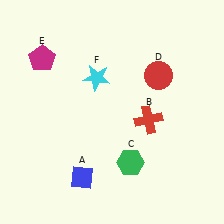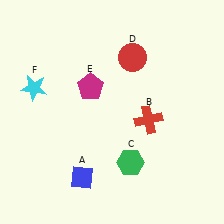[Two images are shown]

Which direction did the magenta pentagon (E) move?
The magenta pentagon (E) moved right.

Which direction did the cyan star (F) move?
The cyan star (F) moved left.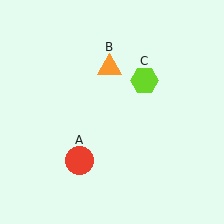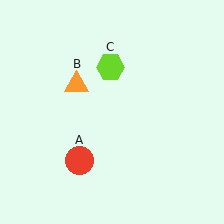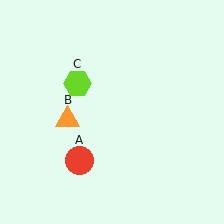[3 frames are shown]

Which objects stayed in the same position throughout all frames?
Red circle (object A) remained stationary.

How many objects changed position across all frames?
2 objects changed position: orange triangle (object B), lime hexagon (object C).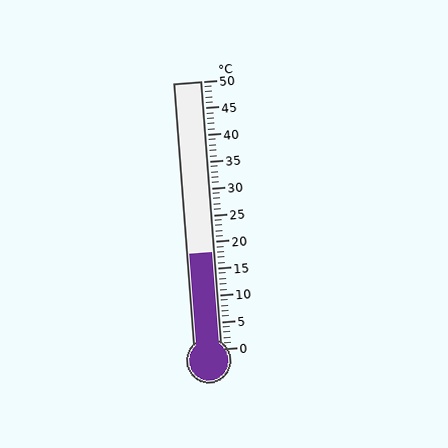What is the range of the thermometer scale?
The thermometer scale ranges from 0°C to 50°C.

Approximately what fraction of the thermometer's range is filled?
The thermometer is filled to approximately 35% of its range.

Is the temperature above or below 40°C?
The temperature is below 40°C.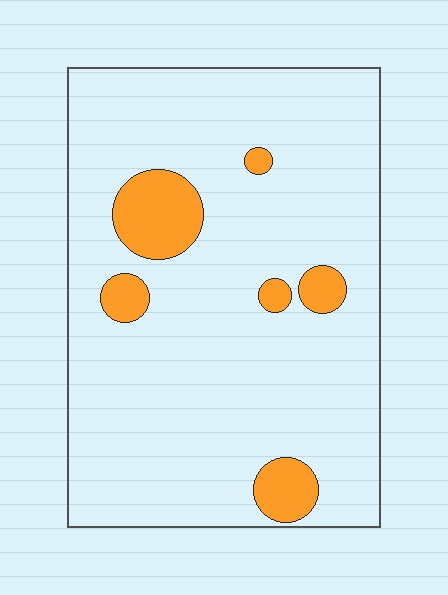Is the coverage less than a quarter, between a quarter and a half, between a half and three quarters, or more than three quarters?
Less than a quarter.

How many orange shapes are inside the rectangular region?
6.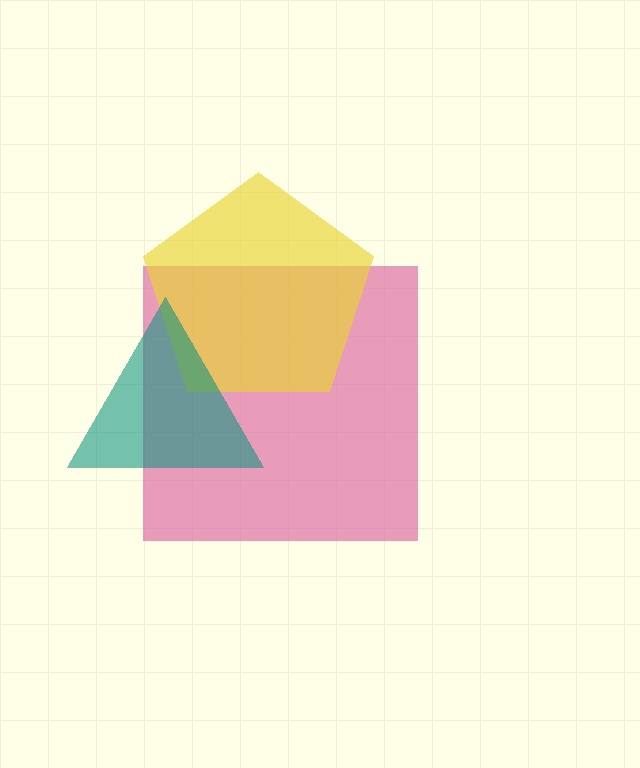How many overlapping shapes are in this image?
There are 3 overlapping shapes in the image.